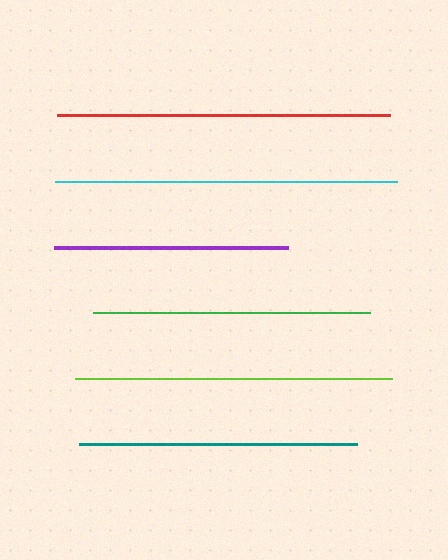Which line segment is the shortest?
The purple line is the shortest at approximately 234 pixels.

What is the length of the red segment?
The red segment is approximately 332 pixels long.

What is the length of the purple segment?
The purple segment is approximately 234 pixels long.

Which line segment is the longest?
The cyan line is the longest at approximately 342 pixels.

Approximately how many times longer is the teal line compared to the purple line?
The teal line is approximately 1.2 times the length of the purple line.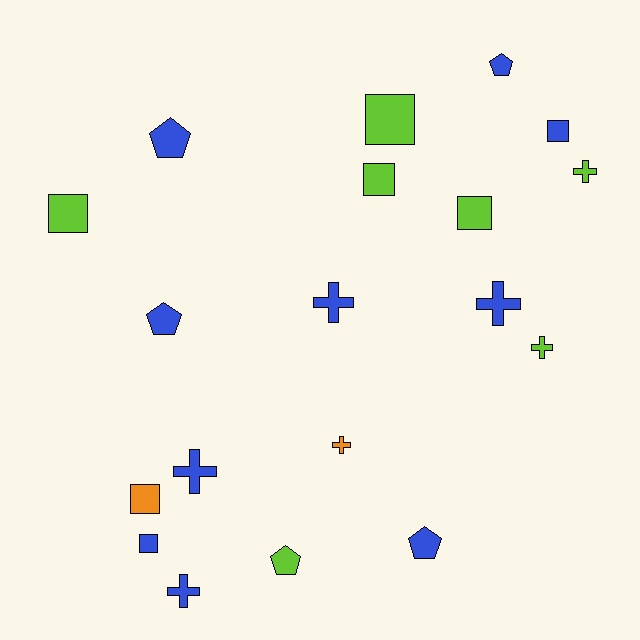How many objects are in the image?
There are 19 objects.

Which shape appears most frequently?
Cross, with 7 objects.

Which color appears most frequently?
Blue, with 10 objects.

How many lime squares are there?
There are 4 lime squares.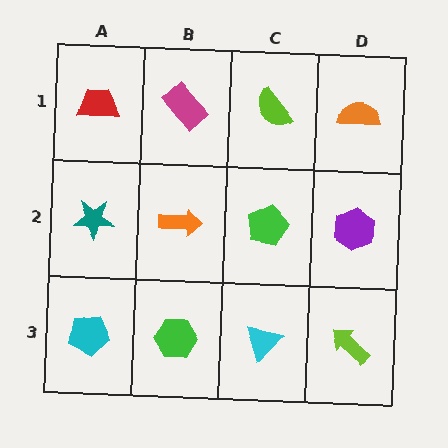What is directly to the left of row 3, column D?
A cyan triangle.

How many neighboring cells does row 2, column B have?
4.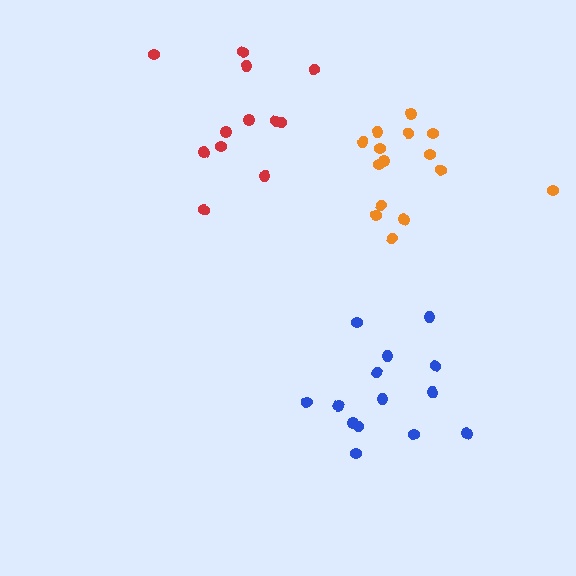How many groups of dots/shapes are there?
There are 3 groups.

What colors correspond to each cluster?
The clusters are colored: red, orange, blue.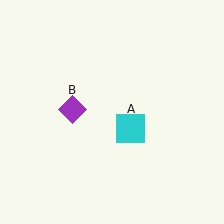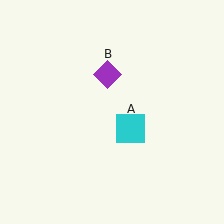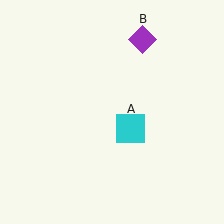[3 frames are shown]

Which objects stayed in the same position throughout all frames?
Cyan square (object A) remained stationary.